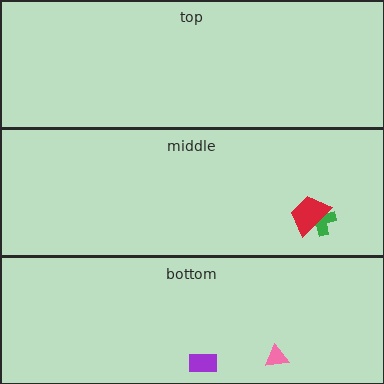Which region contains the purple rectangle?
The bottom region.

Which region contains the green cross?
The middle region.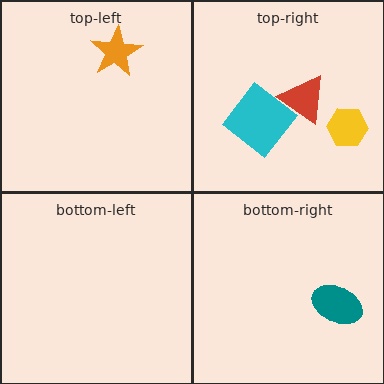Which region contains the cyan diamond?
The top-right region.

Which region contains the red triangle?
The top-right region.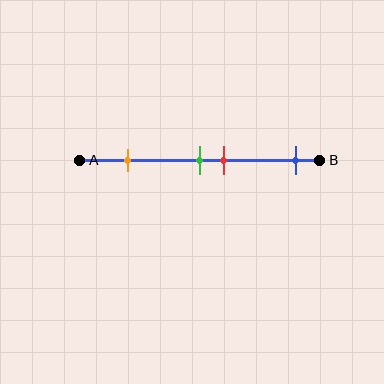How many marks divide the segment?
There are 4 marks dividing the segment.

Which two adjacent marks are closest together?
The green and red marks are the closest adjacent pair.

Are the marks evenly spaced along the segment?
No, the marks are not evenly spaced.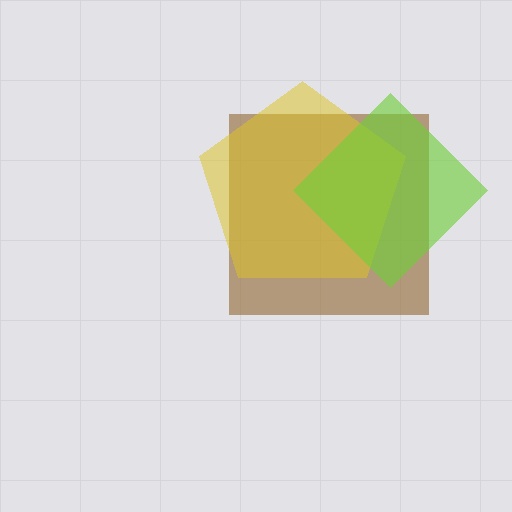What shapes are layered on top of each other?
The layered shapes are: a brown square, a yellow pentagon, a lime diamond.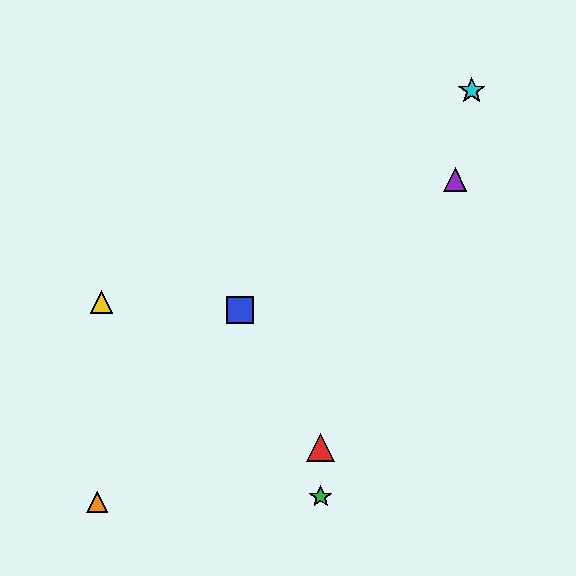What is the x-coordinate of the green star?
The green star is at x≈321.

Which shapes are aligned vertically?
The red triangle, the green star are aligned vertically.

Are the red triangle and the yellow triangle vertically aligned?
No, the red triangle is at x≈321 and the yellow triangle is at x≈102.